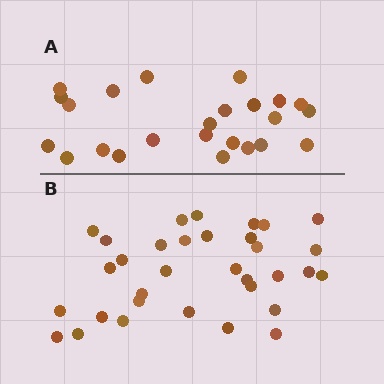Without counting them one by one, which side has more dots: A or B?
Region B (the bottom region) has more dots.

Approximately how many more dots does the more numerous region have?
Region B has roughly 8 or so more dots than region A.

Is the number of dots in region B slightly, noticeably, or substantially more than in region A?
Region B has noticeably more, but not dramatically so. The ratio is roughly 1.4 to 1.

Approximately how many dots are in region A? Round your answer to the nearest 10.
About 20 dots. (The exact count is 24, which rounds to 20.)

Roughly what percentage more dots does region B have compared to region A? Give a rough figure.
About 40% more.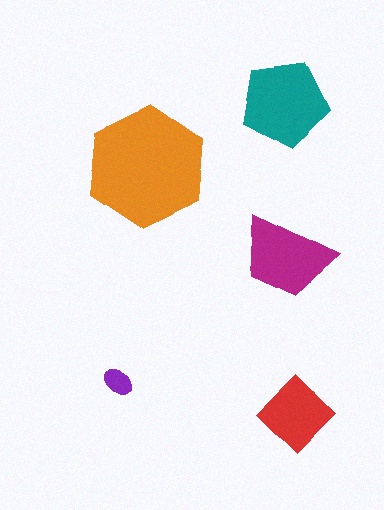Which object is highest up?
The teal pentagon is topmost.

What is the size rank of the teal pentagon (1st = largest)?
2nd.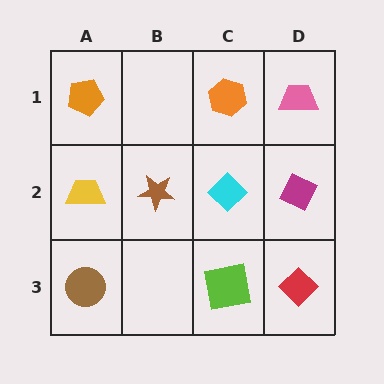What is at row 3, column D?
A red diamond.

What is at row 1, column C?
An orange hexagon.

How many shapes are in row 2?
4 shapes.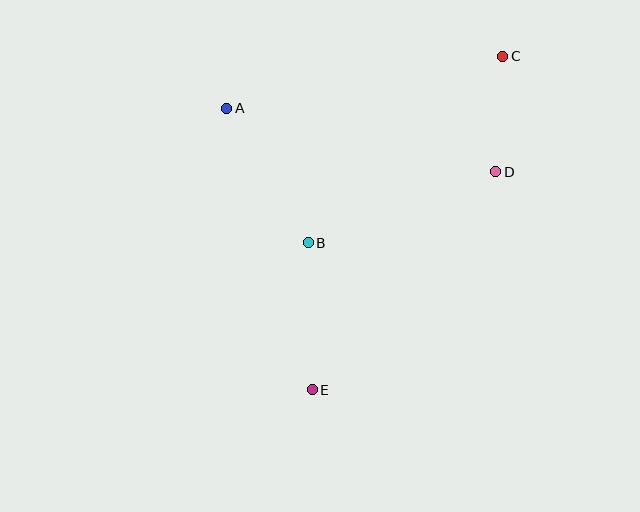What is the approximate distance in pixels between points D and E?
The distance between D and E is approximately 285 pixels.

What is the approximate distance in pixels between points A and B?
The distance between A and B is approximately 157 pixels.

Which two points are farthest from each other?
Points C and E are farthest from each other.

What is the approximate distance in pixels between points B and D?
The distance between B and D is approximately 201 pixels.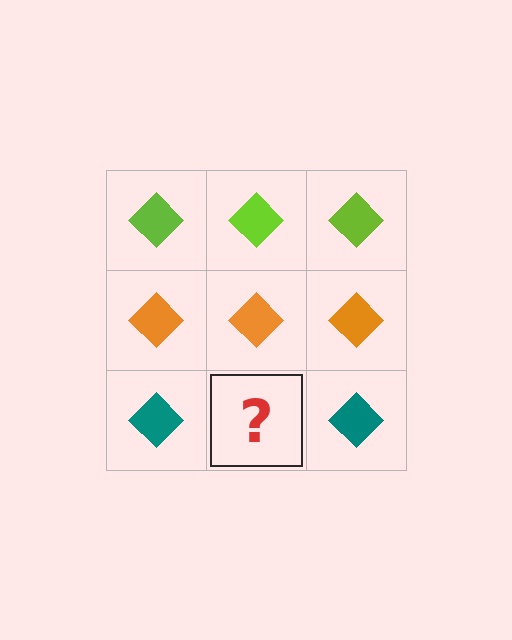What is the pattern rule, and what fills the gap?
The rule is that each row has a consistent color. The gap should be filled with a teal diamond.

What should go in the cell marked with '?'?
The missing cell should contain a teal diamond.